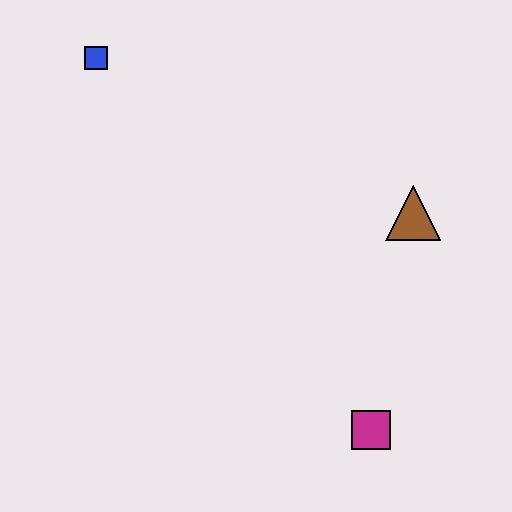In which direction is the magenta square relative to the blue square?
The magenta square is below the blue square.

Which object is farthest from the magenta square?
The blue square is farthest from the magenta square.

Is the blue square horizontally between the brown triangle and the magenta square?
No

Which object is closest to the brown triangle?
The magenta square is closest to the brown triangle.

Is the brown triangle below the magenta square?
No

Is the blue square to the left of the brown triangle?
Yes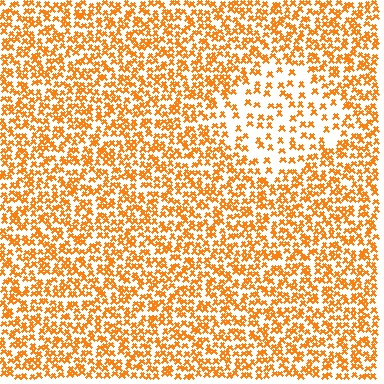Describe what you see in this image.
The image contains small orange elements arranged at two different densities. A diamond-shaped region is visible where the elements are less densely packed than the surrounding area.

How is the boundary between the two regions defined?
The boundary is defined by a change in element density (approximately 2.3x ratio). All elements are the same color, size, and shape.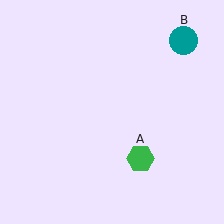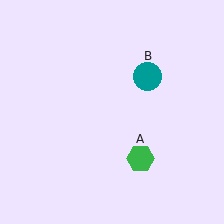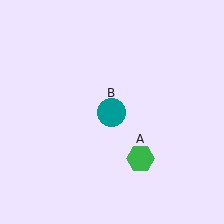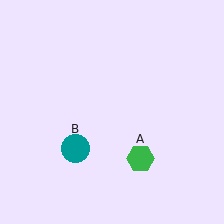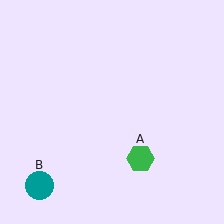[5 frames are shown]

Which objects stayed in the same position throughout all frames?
Green hexagon (object A) remained stationary.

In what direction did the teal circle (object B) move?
The teal circle (object B) moved down and to the left.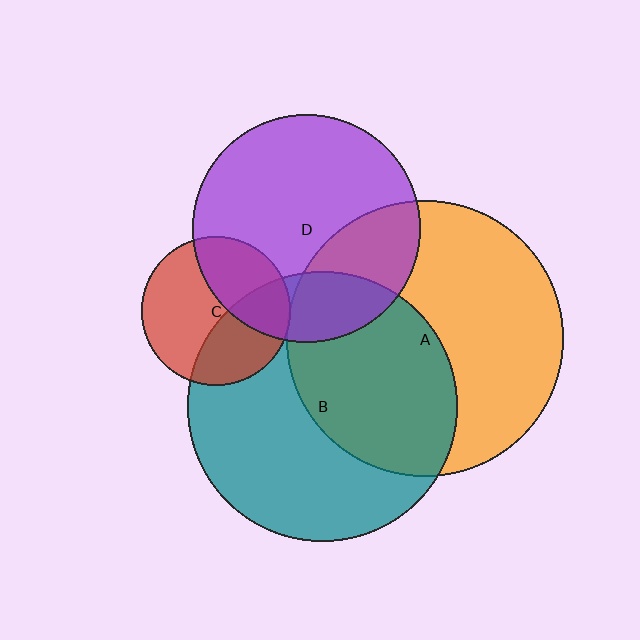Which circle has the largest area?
Circle A (orange).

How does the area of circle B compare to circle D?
Approximately 1.4 times.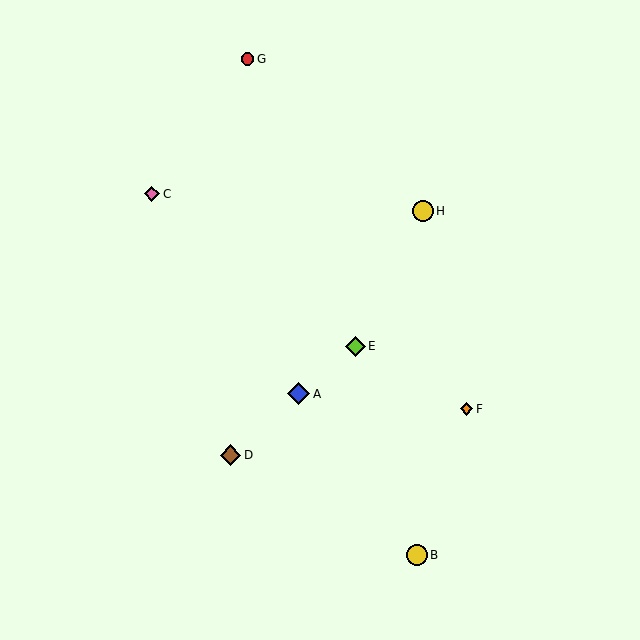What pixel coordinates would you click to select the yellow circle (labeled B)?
Click at (417, 555) to select the yellow circle B.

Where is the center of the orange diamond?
The center of the orange diamond is at (467, 409).